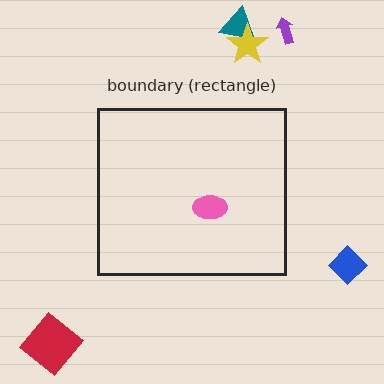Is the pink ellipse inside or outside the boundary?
Inside.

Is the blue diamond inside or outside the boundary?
Outside.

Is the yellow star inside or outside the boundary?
Outside.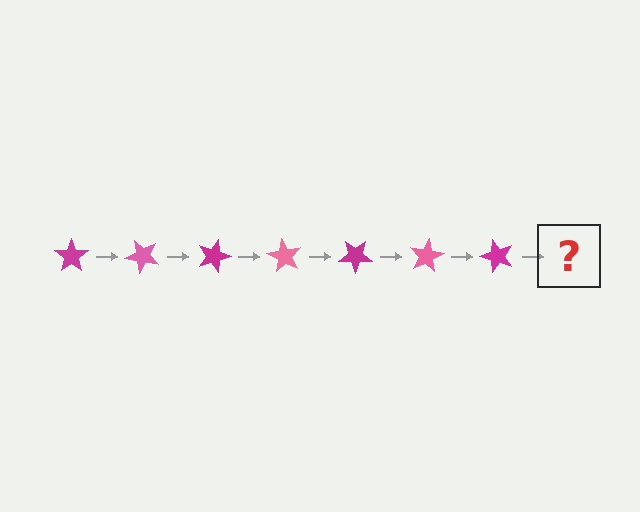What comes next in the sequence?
The next element should be a pink star, rotated 315 degrees from the start.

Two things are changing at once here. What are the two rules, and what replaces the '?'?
The two rules are that it rotates 45 degrees each step and the color cycles through magenta and pink. The '?' should be a pink star, rotated 315 degrees from the start.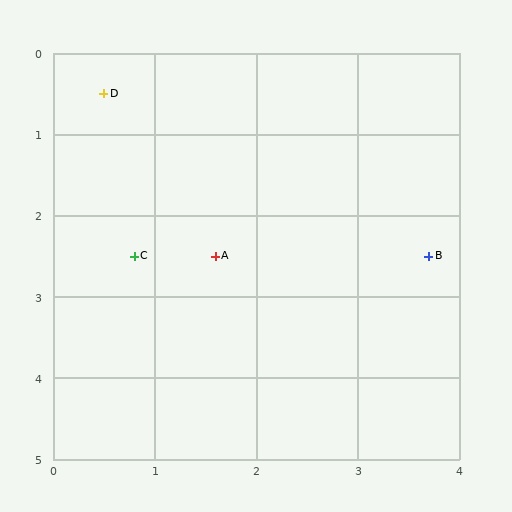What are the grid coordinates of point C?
Point C is at approximately (0.8, 2.5).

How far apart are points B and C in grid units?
Points B and C are about 2.9 grid units apart.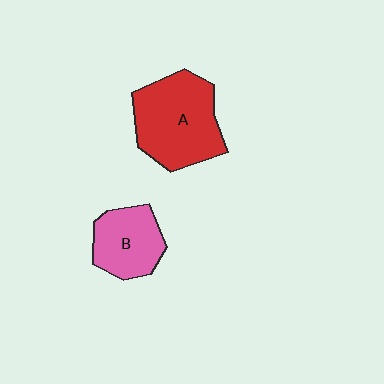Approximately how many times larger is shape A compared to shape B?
Approximately 1.6 times.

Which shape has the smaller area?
Shape B (pink).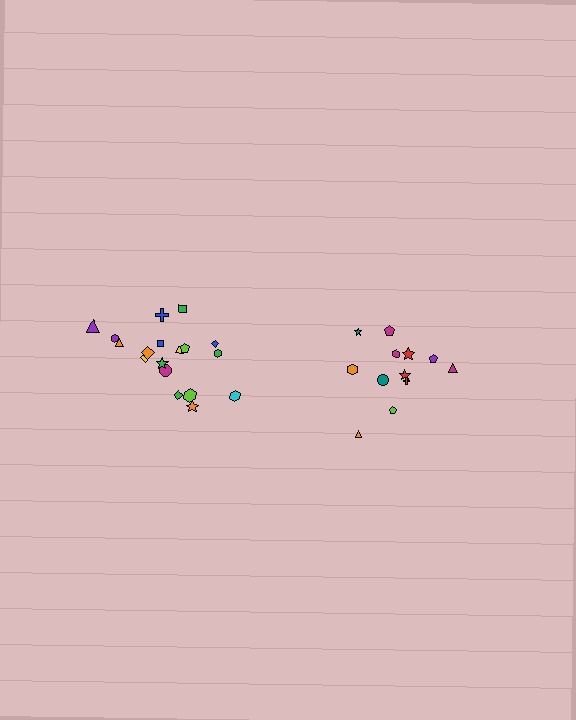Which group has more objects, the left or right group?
The left group.